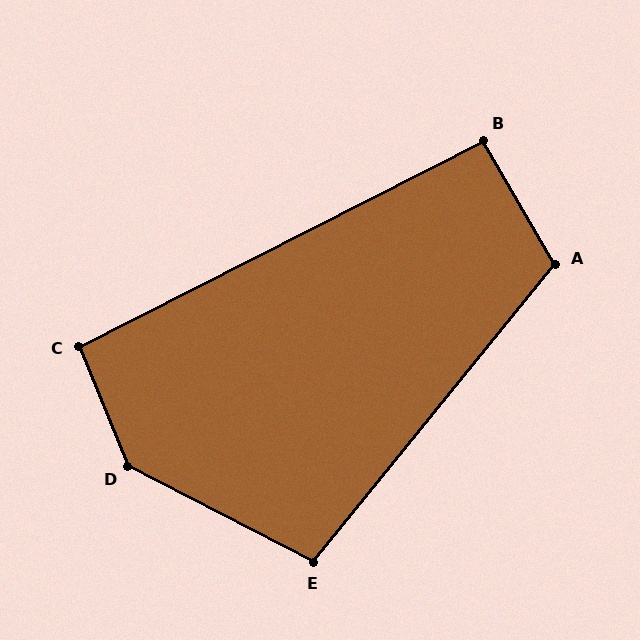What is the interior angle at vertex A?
Approximately 110 degrees (obtuse).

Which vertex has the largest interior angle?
D, at approximately 139 degrees.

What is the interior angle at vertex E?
Approximately 102 degrees (obtuse).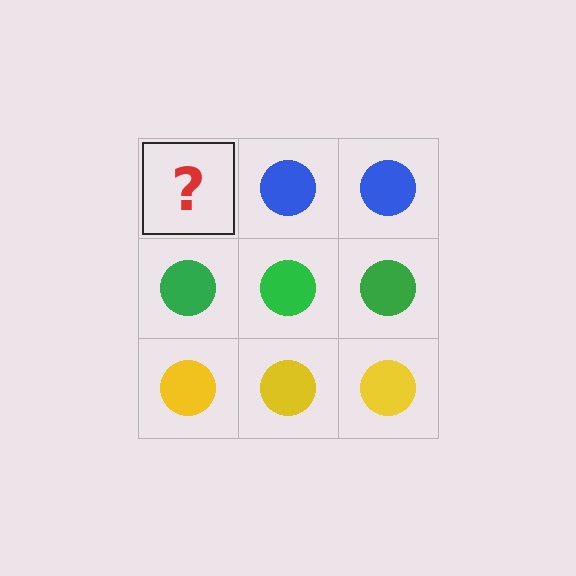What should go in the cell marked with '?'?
The missing cell should contain a blue circle.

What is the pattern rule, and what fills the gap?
The rule is that each row has a consistent color. The gap should be filled with a blue circle.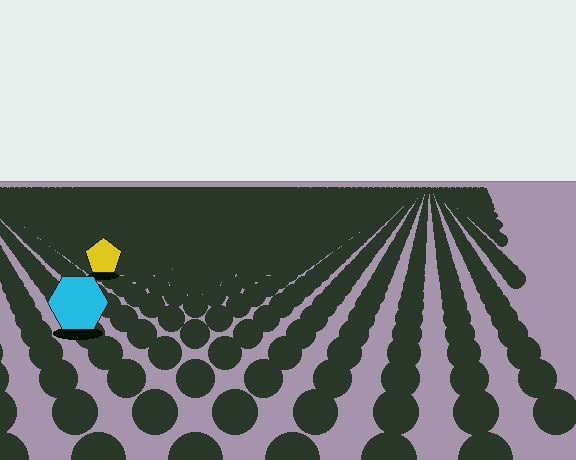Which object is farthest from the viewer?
The yellow pentagon is farthest from the viewer. It appears smaller and the ground texture around it is denser.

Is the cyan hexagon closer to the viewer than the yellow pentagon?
Yes. The cyan hexagon is closer — you can tell from the texture gradient: the ground texture is coarser near it.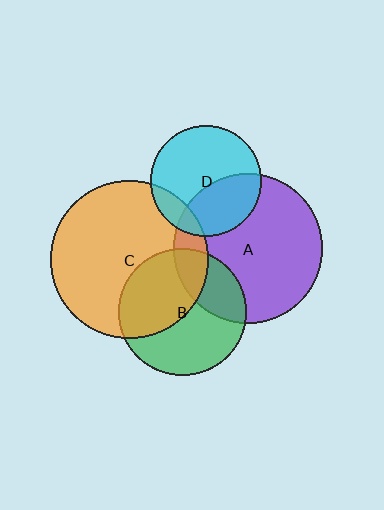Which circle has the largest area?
Circle C (orange).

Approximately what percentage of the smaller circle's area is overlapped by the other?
Approximately 25%.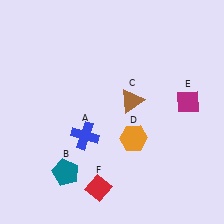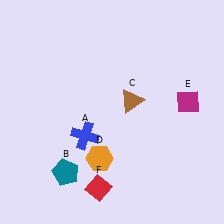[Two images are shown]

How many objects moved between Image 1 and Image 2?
1 object moved between the two images.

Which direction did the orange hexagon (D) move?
The orange hexagon (D) moved left.